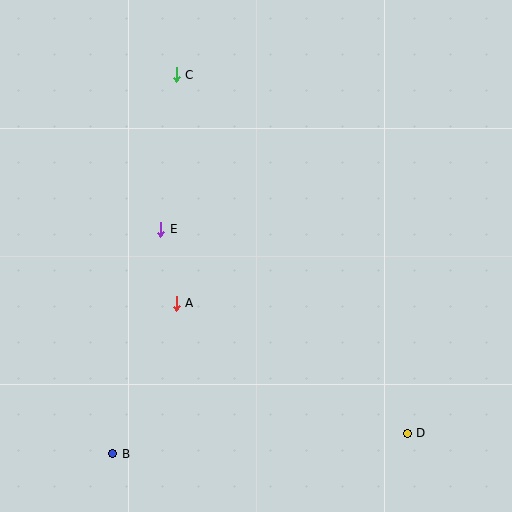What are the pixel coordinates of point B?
Point B is at (113, 454).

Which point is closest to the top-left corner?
Point C is closest to the top-left corner.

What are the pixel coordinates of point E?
Point E is at (161, 229).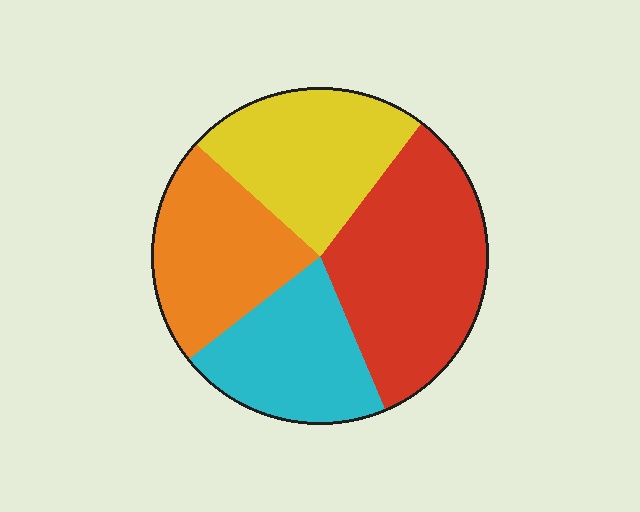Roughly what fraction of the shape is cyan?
Cyan takes up about one fifth (1/5) of the shape.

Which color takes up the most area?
Red, at roughly 35%.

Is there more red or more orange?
Red.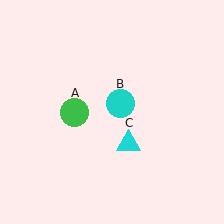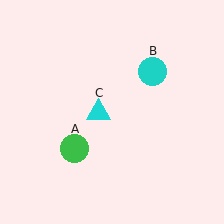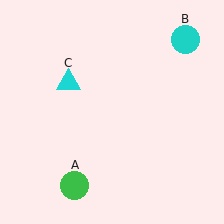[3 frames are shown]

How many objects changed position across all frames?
3 objects changed position: green circle (object A), cyan circle (object B), cyan triangle (object C).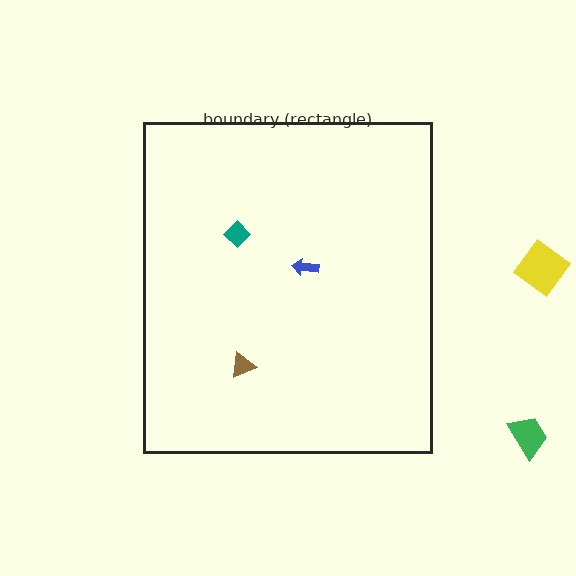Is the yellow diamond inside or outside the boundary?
Outside.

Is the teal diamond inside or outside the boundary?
Inside.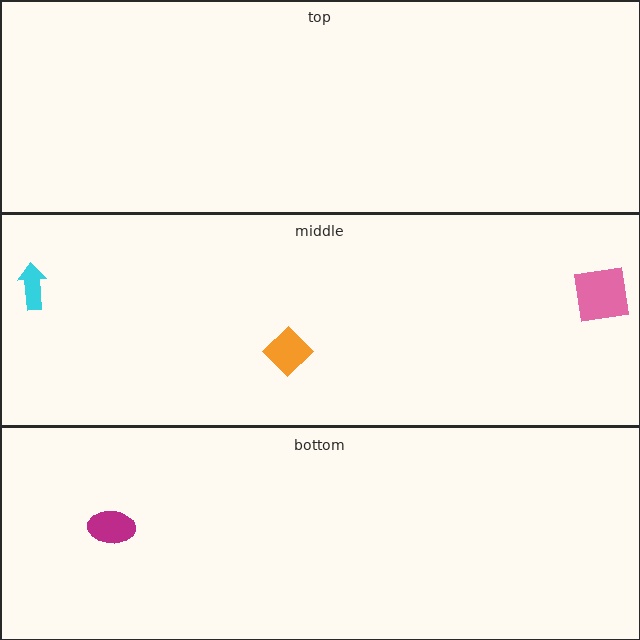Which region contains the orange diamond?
The middle region.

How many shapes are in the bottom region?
1.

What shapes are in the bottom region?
The magenta ellipse.